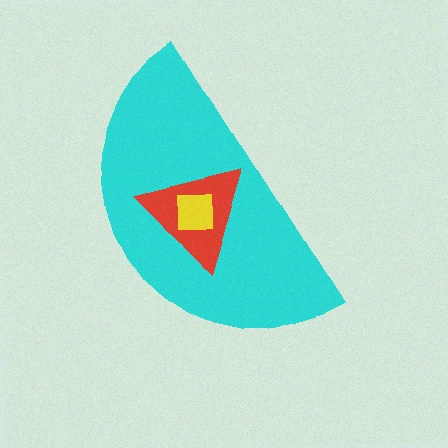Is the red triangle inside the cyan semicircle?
Yes.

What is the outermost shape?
The cyan semicircle.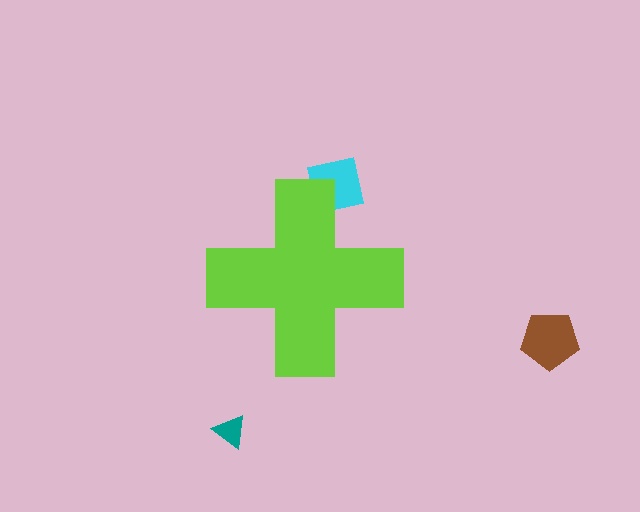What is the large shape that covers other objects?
A lime cross.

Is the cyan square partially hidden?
Yes, the cyan square is partially hidden behind the lime cross.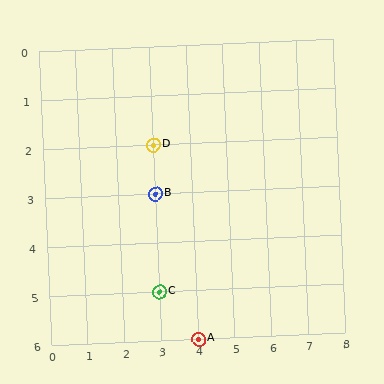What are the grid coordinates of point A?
Point A is at grid coordinates (4, 6).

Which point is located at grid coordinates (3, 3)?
Point B is at (3, 3).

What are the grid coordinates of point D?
Point D is at grid coordinates (3, 2).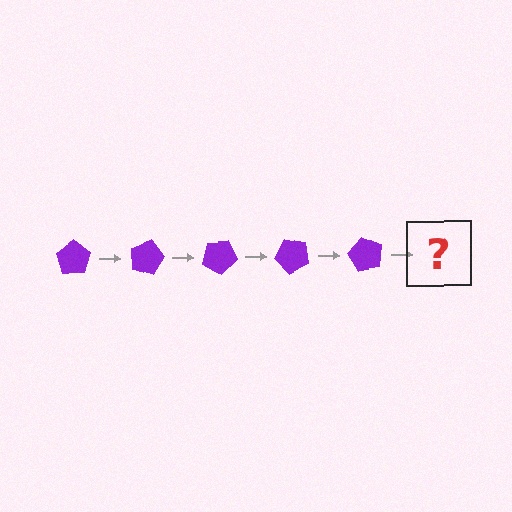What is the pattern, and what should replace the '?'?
The pattern is that the pentagon rotates 15 degrees each step. The '?' should be a purple pentagon rotated 75 degrees.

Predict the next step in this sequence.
The next step is a purple pentagon rotated 75 degrees.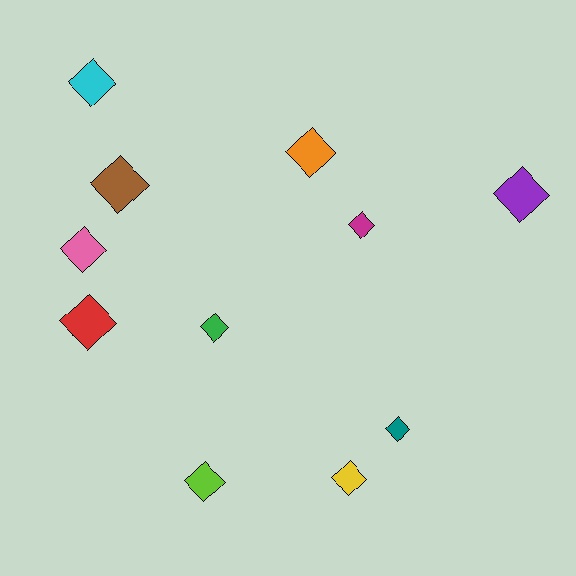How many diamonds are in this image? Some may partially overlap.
There are 11 diamonds.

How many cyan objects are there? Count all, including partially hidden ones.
There is 1 cyan object.